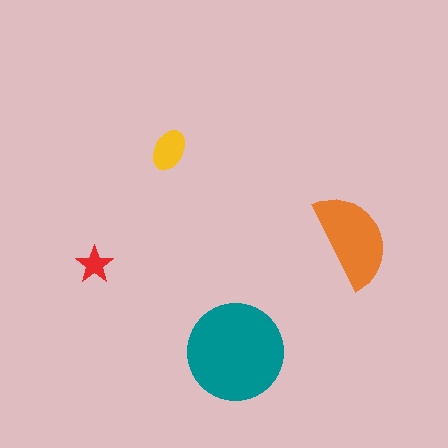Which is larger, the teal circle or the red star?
The teal circle.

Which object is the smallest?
The red star.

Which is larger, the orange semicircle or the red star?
The orange semicircle.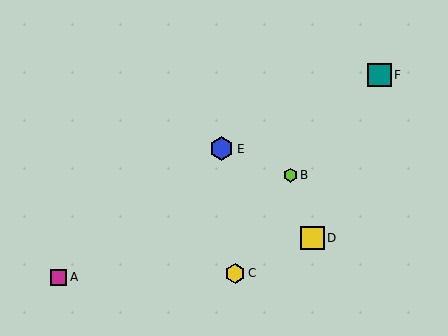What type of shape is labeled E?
Shape E is a blue hexagon.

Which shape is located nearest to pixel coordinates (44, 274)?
The magenta square (labeled A) at (58, 277) is nearest to that location.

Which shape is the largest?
The blue hexagon (labeled E) is the largest.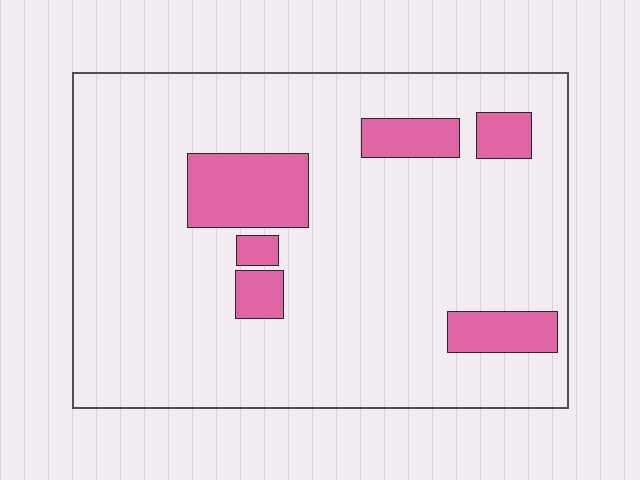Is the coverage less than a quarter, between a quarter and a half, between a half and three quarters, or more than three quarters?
Less than a quarter.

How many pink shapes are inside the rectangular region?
6.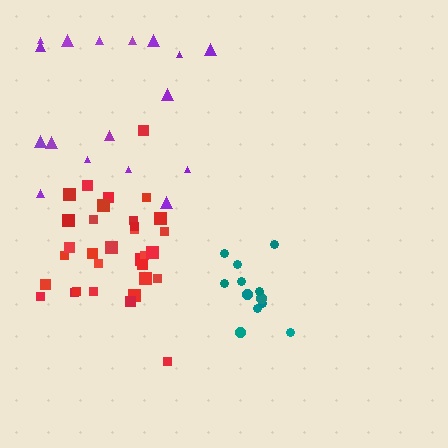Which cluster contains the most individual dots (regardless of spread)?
Red (32).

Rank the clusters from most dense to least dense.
red, teal, purple.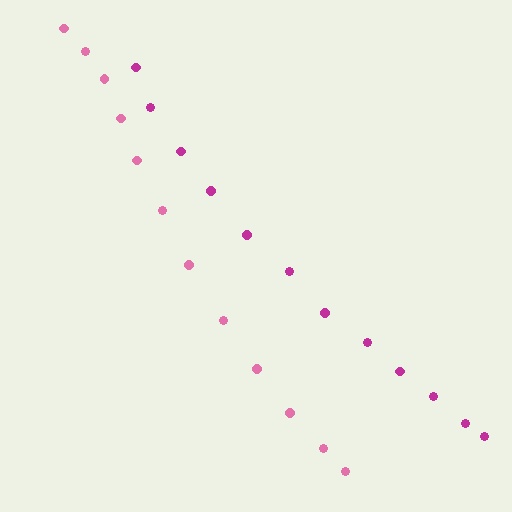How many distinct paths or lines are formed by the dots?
There are 2 distinct paths.